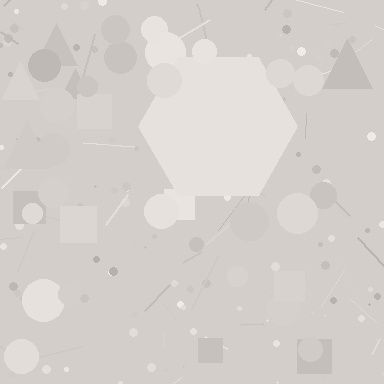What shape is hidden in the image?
A hexagon is hidden in the image.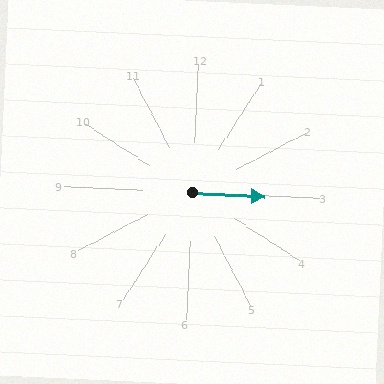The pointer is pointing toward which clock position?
Roughly 3 o'clock.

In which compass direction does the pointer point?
East.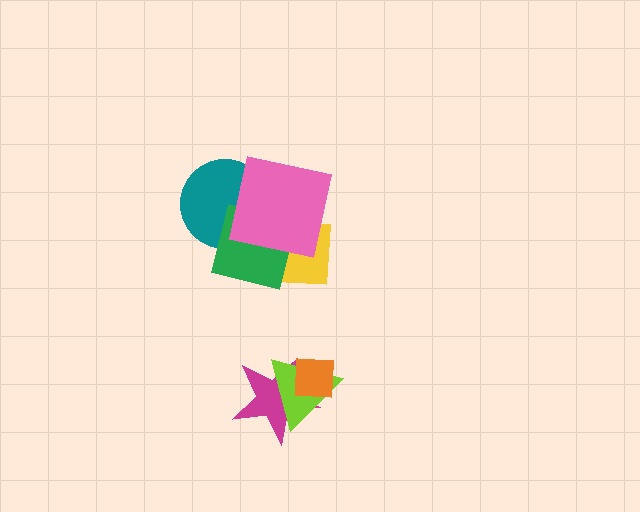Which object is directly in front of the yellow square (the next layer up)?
The green square is directly in front of the yellow square.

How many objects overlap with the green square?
3 objects overlap with the green square.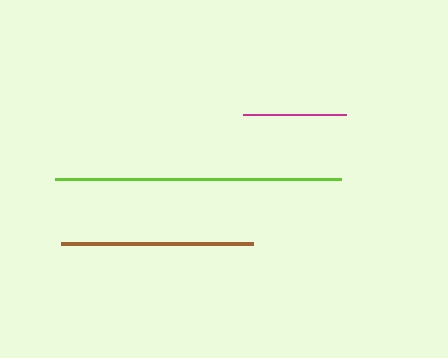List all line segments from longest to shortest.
From longest to shortest: lime, brown, magenta.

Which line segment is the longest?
The lime line is the longest at approximately 286 pixels.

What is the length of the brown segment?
The brown segment is approximately 192 pixels long.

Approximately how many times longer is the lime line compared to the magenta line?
The lime line is approximately 2.8 times the length of the magenta line.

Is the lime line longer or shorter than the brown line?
The lime line is longer than the brown line.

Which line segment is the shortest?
The magenta line is the shortest at approximately 103 pixels.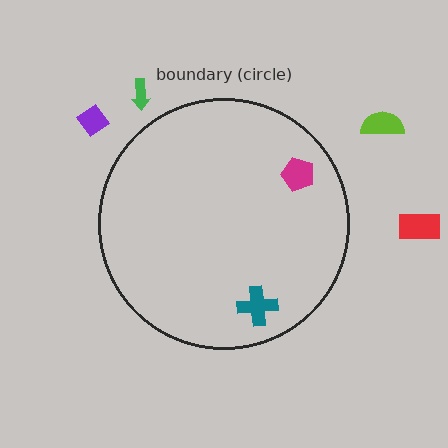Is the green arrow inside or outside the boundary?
Outside.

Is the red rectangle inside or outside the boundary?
Outside.